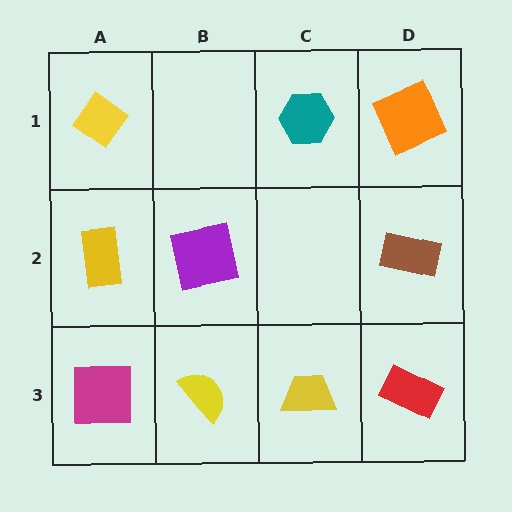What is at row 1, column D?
An orange square.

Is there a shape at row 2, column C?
No, that cell is empty.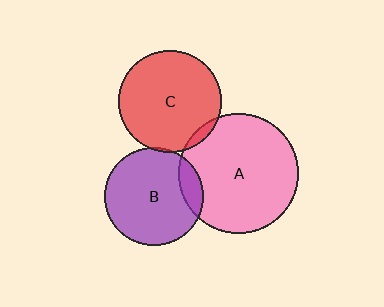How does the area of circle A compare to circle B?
Approximately 1.5 times.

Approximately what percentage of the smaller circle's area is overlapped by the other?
Approximately 5%.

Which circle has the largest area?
Circle A (pink).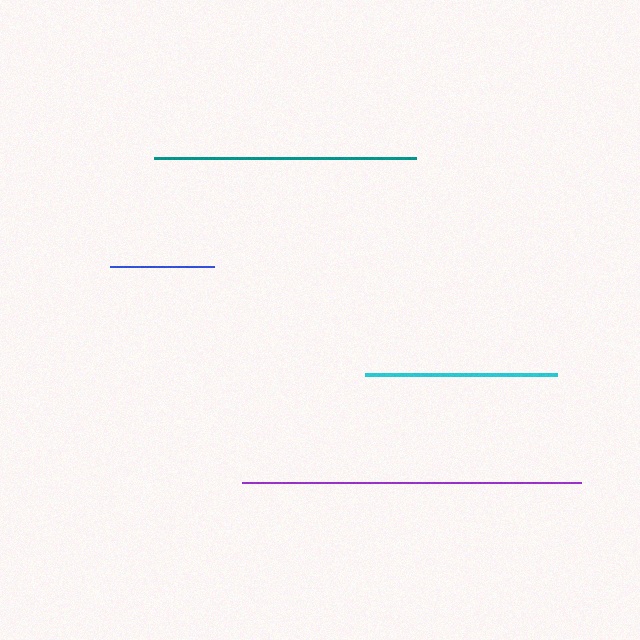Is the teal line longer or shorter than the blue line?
The teal line is longer than the blue line.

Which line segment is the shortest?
The blue line is the shortest at approximately 105 pixels.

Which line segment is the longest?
The purple line is the longest at approximately 339 pixels.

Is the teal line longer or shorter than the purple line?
The purple line is longer than the teal line.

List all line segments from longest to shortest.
From longest to shortest: purple, teal, cyan, blue.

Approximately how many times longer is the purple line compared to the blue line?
The purple line is approximately 3.2 times the length of the blue line.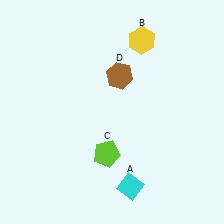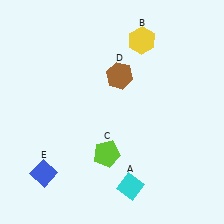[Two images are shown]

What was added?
A blue diamond (E) was added in Image 2.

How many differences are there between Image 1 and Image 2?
There is 1 difference between the two images.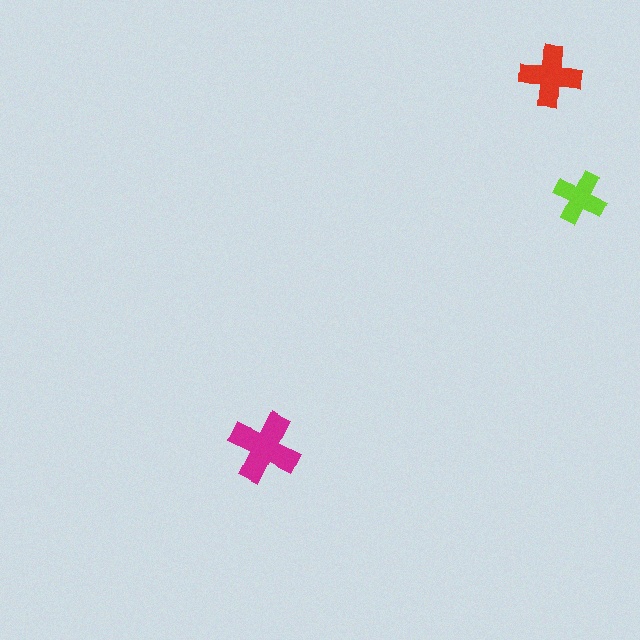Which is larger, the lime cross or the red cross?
The red one.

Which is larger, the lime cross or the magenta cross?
The magenta one.